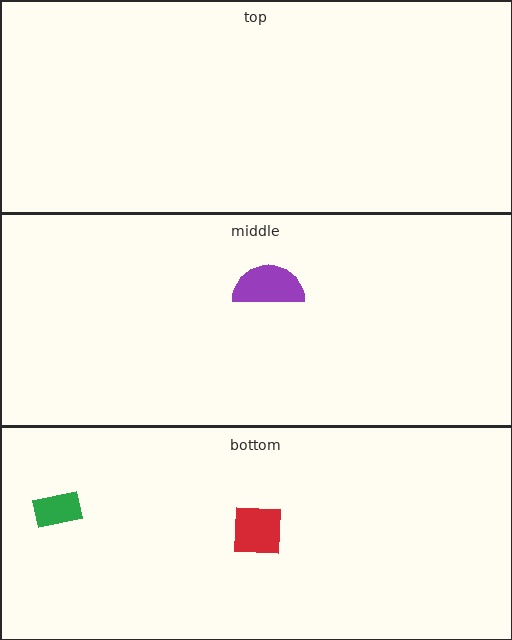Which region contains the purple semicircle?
The middle region.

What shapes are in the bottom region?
The red square, the green rectangle.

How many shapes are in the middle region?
1.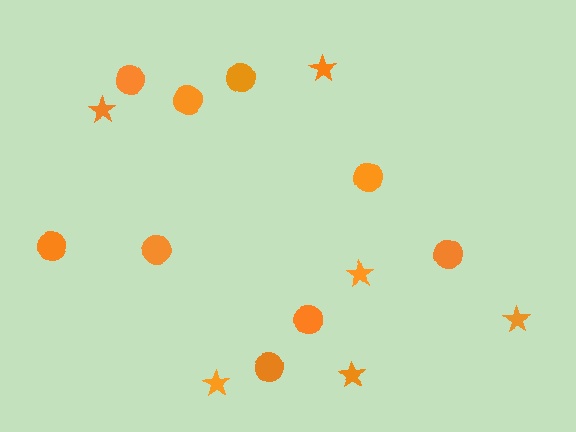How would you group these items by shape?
There are 2 groups: one group of circles (9) and one group of stars (6).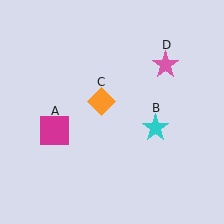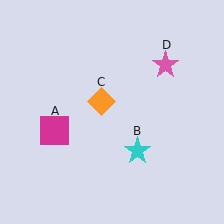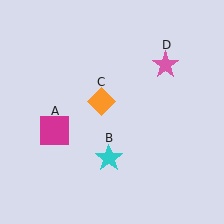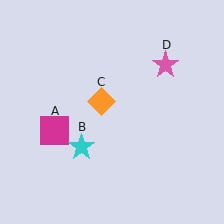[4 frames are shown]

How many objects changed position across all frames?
1 object changed position: cyan star (object B).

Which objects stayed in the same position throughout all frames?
Magenta square (object A) and orange diamond (object C) and pink star (object D) remained stationary.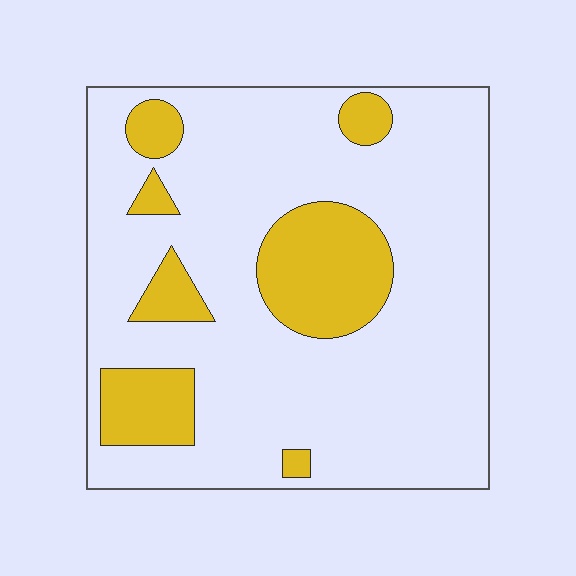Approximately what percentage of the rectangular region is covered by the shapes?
Approximately 20%.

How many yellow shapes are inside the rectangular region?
7.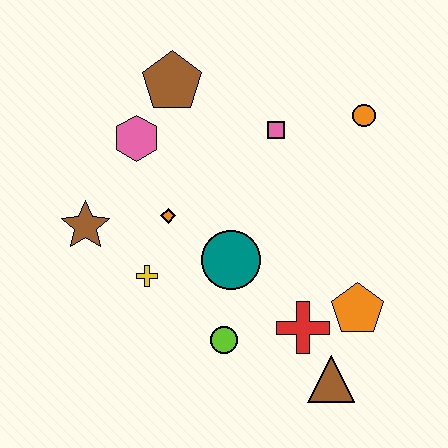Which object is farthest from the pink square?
The brown triangle is farthest from the pink square.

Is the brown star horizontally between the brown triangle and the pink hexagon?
No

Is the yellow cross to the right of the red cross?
No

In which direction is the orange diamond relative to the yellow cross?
The orange diamond is above the yellow cross.